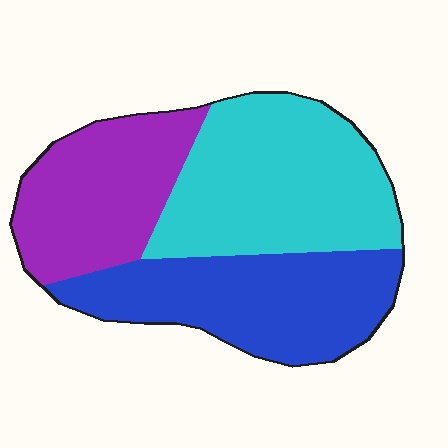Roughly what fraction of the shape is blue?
Blue covers 33% of the shape.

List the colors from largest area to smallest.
From largest to smallest: cyan, blue, purple.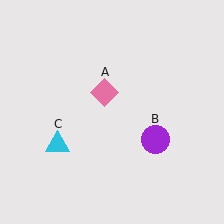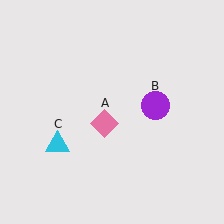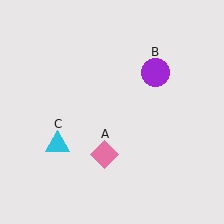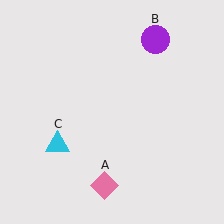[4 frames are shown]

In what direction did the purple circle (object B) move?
The purple circle (object B) moved up.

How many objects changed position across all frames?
2 objects changed position: pink diamond (object A), purple circle (object B).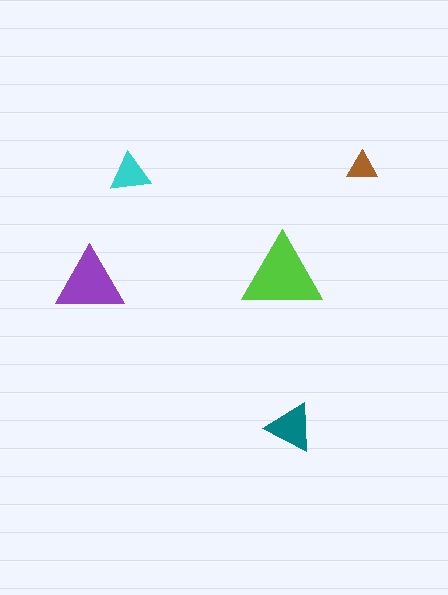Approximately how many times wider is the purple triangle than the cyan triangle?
About 1.5 times wider.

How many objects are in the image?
There are 5 objects in the image.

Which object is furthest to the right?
The brown triangle is rightmost.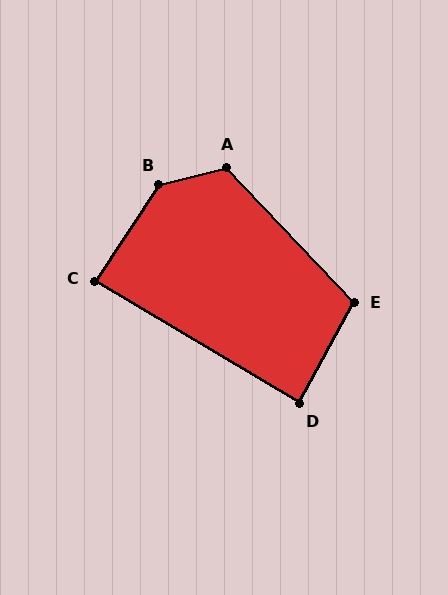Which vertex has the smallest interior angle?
C, at approximately 87 degrees.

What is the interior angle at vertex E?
Approximately 108 degrees (obtuse).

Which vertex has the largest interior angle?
B, at approximately 138 degrees.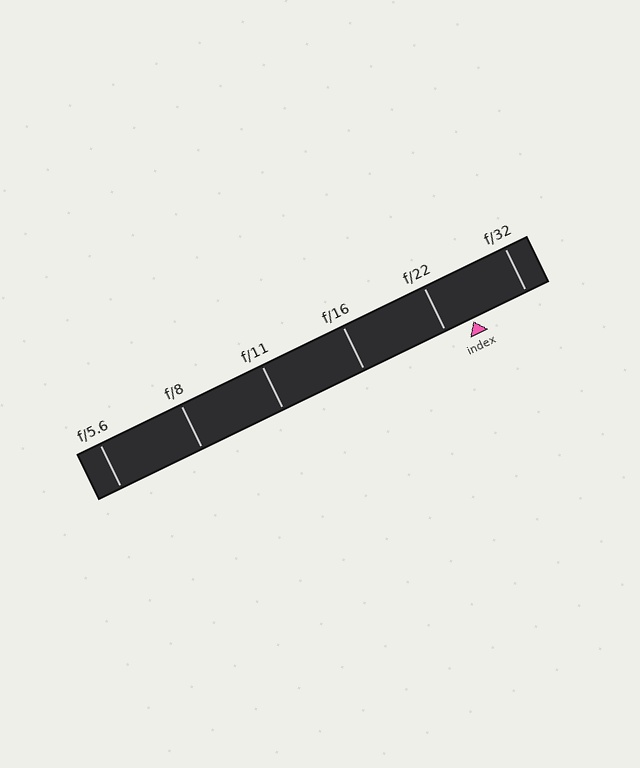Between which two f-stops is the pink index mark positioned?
The index mark is between f/22 and f/32.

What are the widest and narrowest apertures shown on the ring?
The widest aperture shown is f/5.6 and the narrowest is f/32.